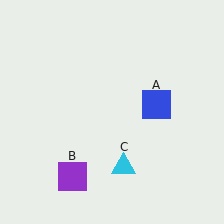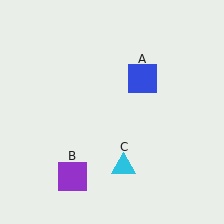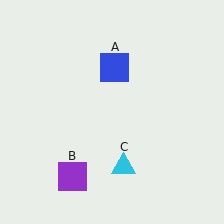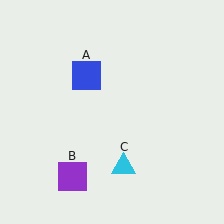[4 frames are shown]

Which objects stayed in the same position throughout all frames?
Purple square (object B) and cyan triangle (object C) remained stationary.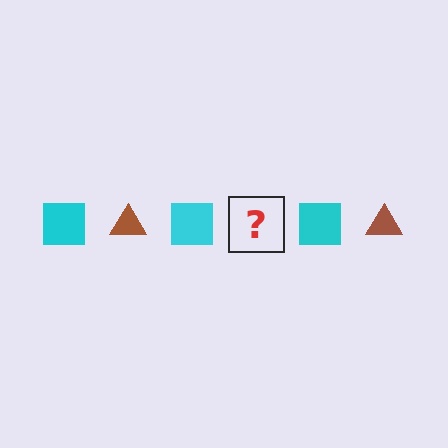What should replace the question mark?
The question mark should be replaced with a brown triangle.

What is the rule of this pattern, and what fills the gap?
The rule is that the pattern alternates between cyan square and brown triangle. The gap should be filled with a brown triangle.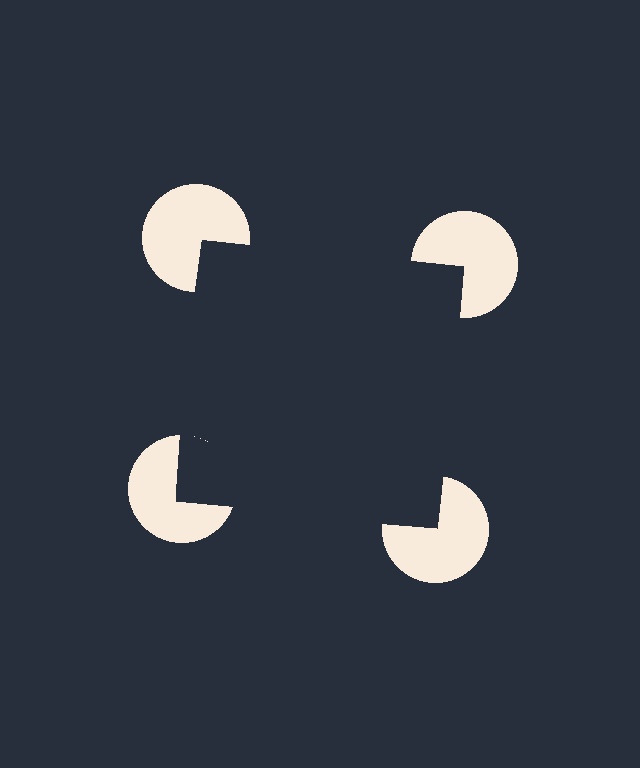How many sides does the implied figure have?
4 sides.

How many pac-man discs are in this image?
There are 4 — one at each vertex of the illusory square.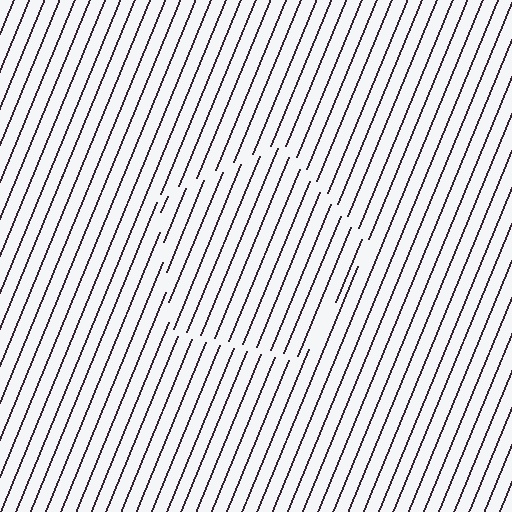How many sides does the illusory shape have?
5 sides — the line-ends trace a pentagon.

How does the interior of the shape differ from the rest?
The interior of the shape contains the same grating, shifted by half a period — the contour is defined by the phase discontinuity where line-ends from the inner and outer gratings abut.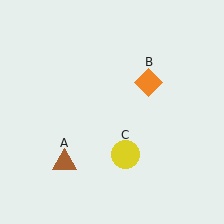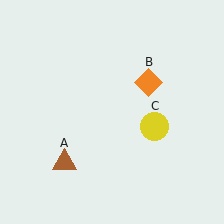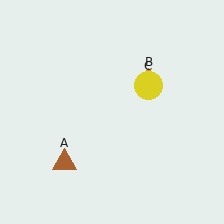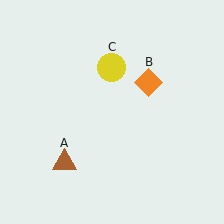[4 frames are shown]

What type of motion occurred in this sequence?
The yellow circle (object C) rotated counterclockwise around the center of the scene.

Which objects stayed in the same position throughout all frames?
Brown triangle (object A) and orange diamond (object B) remained stationary.